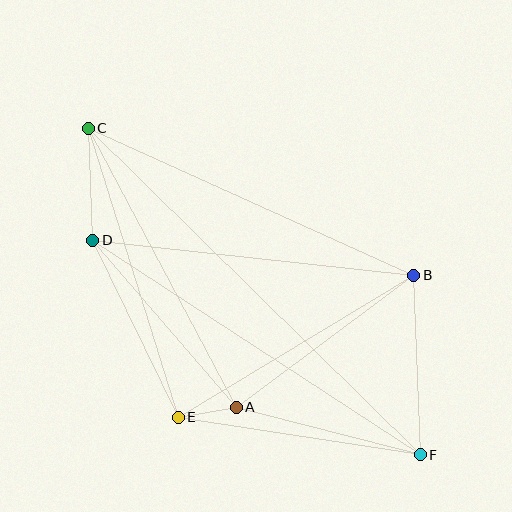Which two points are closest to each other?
Points A and E are closest to each other.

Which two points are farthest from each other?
Points C and F are farthest from each other.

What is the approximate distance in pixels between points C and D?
The distance between C and D is approximately 112 pixels.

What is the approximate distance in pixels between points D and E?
The distance between D and E is approximately 197 pixels.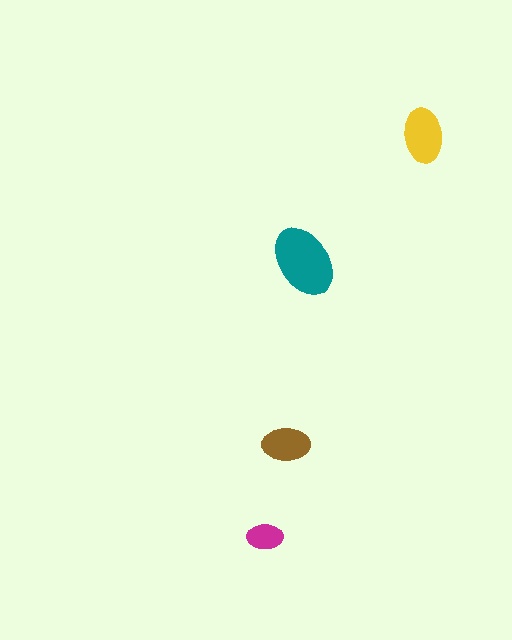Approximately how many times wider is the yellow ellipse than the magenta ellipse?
About 1.5 times wider.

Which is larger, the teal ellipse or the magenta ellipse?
The teal one.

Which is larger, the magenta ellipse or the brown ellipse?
The brown one.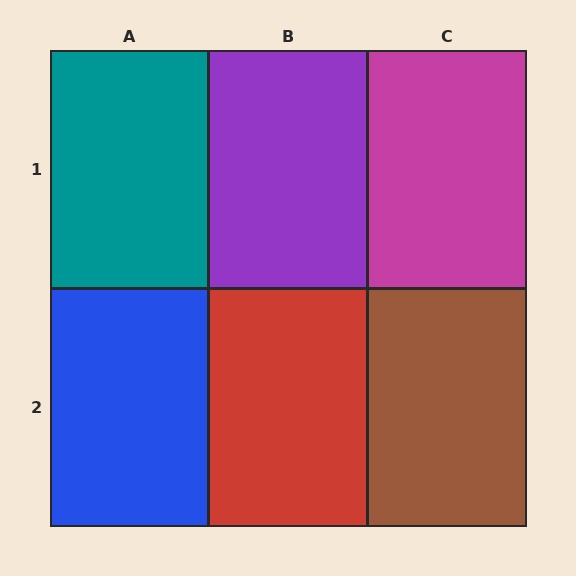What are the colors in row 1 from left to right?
Teal, purple, magenta.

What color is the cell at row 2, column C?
Brown.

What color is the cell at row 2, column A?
Blue.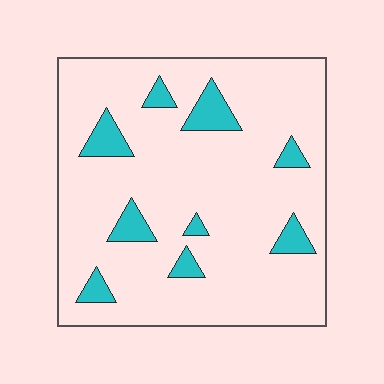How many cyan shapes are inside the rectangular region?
9.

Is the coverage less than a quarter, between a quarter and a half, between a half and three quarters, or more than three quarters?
Less than a quarter.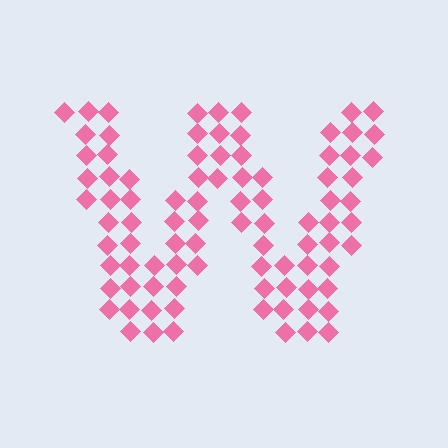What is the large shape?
The large shape is the letter W.